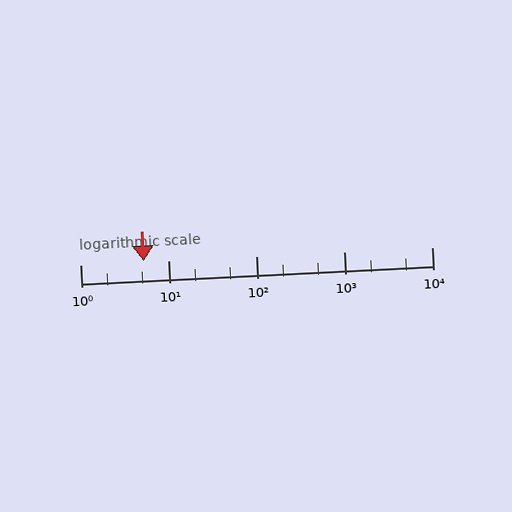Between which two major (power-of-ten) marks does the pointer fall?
The pointer is between 1 and 10.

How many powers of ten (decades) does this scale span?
The scale spans 4 decades, from 1 to 10000.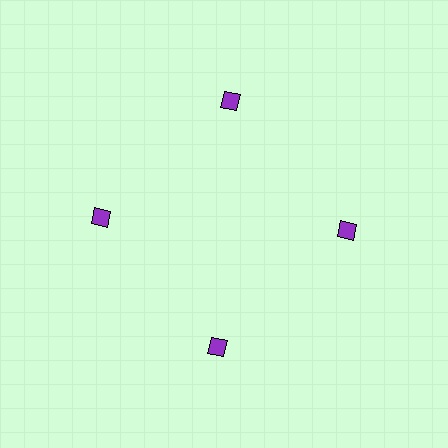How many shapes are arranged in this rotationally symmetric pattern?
There are 4 shapes, arranged in 4 groups of 1.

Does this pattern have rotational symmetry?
Yes, this pattern has 4-fold rotational symmetry. It looks the same after rotating 90 degrees around the center.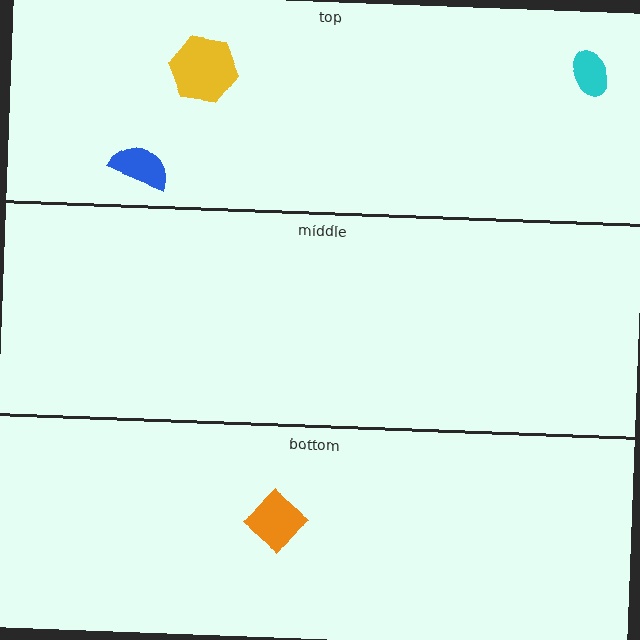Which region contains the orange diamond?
The bottom region.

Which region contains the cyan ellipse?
The top region.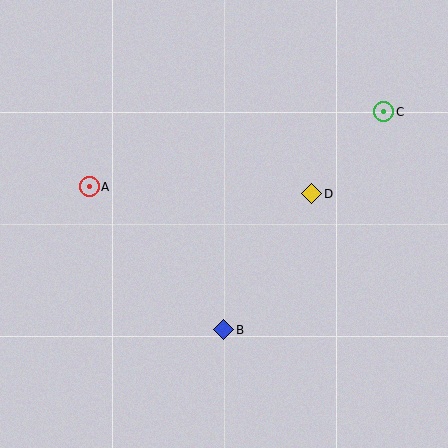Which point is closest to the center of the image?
Point D at (312, 194) is closest to the center.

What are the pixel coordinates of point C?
Point C is at (384, 112).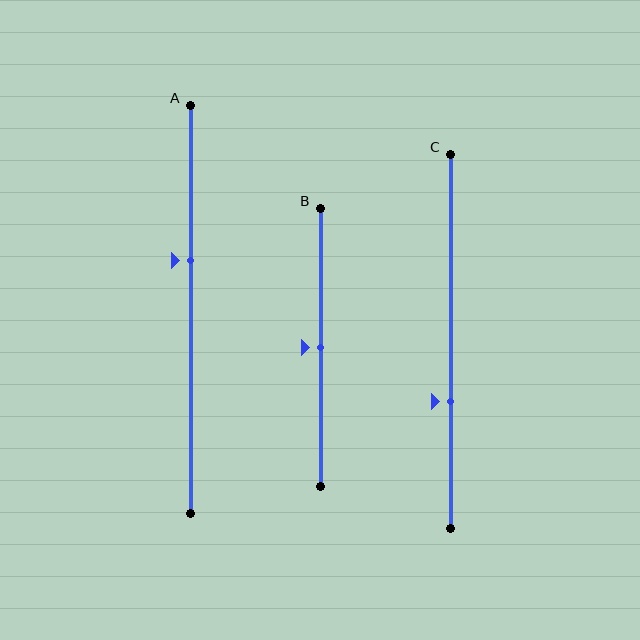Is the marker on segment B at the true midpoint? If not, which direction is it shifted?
Yes, the marker on segment B is at the true midpoint.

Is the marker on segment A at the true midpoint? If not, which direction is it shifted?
No, the marker on segment A is shifted upward by about 12% of the segment length.